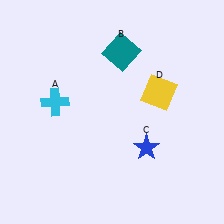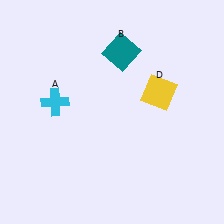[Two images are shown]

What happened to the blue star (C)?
The blue star (C) was removed in Image 2. It was in the bottom-right area of Image 1.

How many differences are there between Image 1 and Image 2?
There is 1 difference between the two images.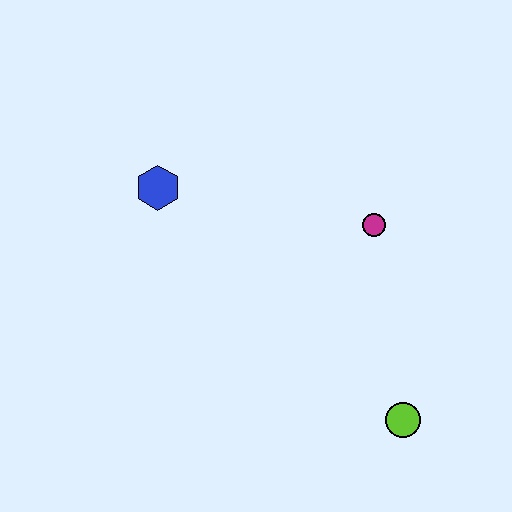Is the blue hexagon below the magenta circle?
No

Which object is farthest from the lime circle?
The blue hexagon is farthest from the lime circle.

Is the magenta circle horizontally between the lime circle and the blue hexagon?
Yes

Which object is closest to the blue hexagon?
The magenta circle is closest to the blue hexagon.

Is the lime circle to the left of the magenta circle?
No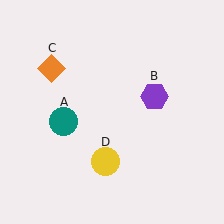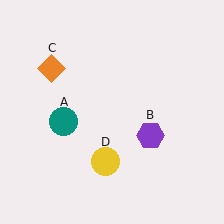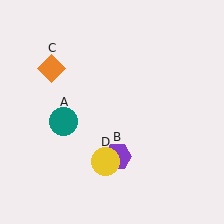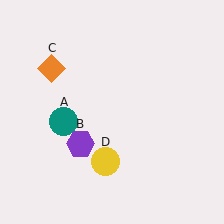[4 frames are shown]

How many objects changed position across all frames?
1 object changed position: purple hexagon (object B).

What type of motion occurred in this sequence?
The purple hexagon (object B) rotated clockwise around the center of the scene.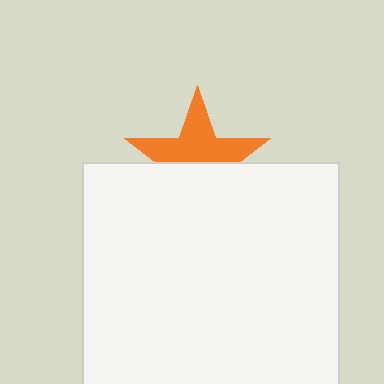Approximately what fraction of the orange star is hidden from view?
Roughly 47% of the orange star is hidden behind the white rectangle.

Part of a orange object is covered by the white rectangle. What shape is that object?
It is a star.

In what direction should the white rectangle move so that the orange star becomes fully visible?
The white rectangle should move down. That is the shortest direction to clear the overlap and leave the orange star fully visible.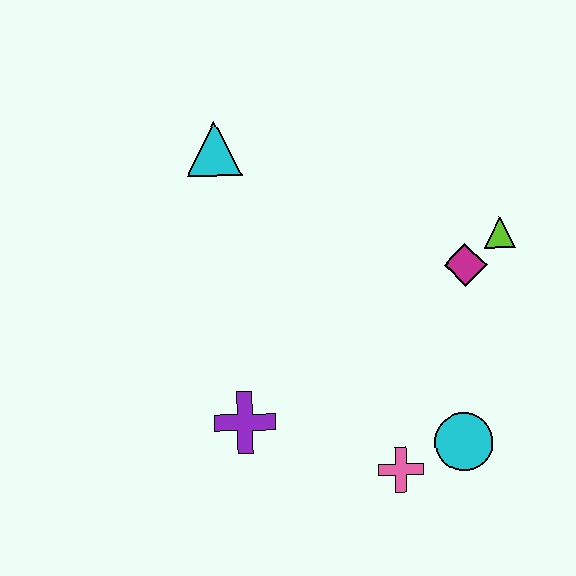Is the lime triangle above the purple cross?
Yes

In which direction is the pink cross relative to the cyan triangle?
The pink cross is below the cyan triangle.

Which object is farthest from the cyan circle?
The cyan triangle is farthest from the cyan circle.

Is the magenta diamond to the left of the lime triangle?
Yes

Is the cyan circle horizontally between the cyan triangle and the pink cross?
No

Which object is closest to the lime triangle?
The magenta diamond is closest to the lime triangle.